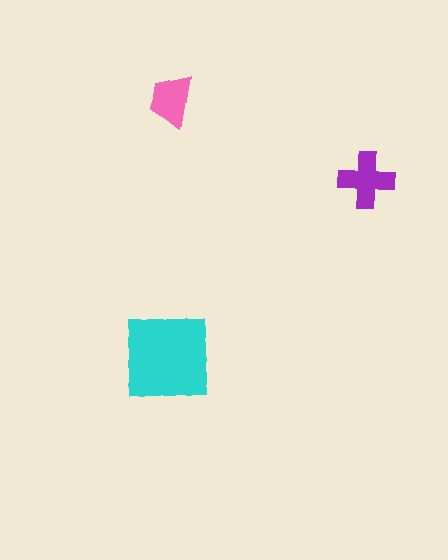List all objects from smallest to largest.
The pink trapezoid, the purple cross, the cyan square.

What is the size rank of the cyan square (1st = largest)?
1st.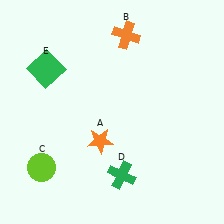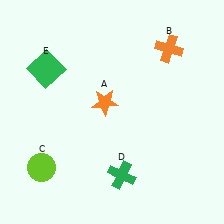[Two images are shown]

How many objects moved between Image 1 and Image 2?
2 objects moved between the two images.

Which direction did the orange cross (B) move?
The orange cross (B) moved right.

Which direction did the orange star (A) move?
The orange star (A) moved up.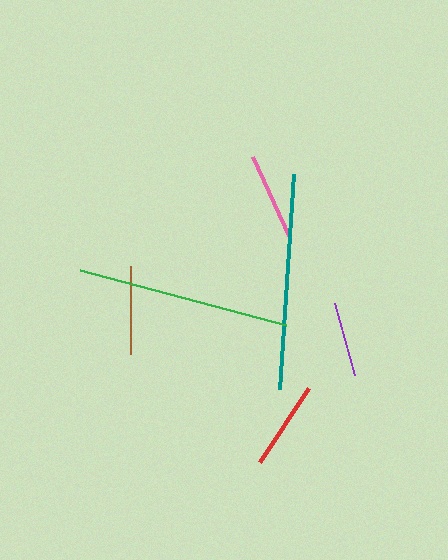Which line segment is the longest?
The teal line is the longest at approximately 216 pixels.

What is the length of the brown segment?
The brown segment is approximately 88 pixels long.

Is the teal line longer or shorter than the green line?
The teal line is longer than the green line.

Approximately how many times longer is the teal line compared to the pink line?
The teal line is approximately 2.4 times the length of the pink line.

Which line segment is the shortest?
The purple line is the shortest at approximately 74 pixels.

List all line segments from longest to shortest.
From longest to shortest: teal, green, pink, red, brown, purple.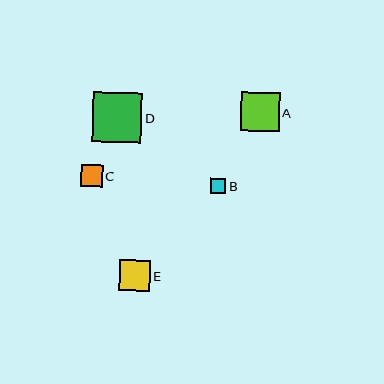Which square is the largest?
Square D is the largest with a size of approximately 50 pixels.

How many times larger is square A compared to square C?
Square A is approximately 1.8 times the size of square C.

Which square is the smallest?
Square B is the smallest with a size of approximately 15 pixels.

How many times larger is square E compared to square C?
Square E is approximately 1.4 times the size of square C.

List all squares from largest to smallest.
From largest to smallest: D, A, E, C, B.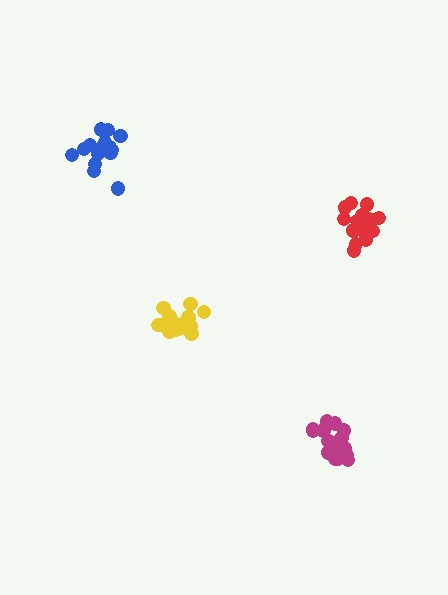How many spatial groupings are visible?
There are 4 spatial groupings.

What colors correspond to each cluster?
The clusters are colored: magenta, yellow, red, blue.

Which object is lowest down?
The magenta cluster is bottommost.